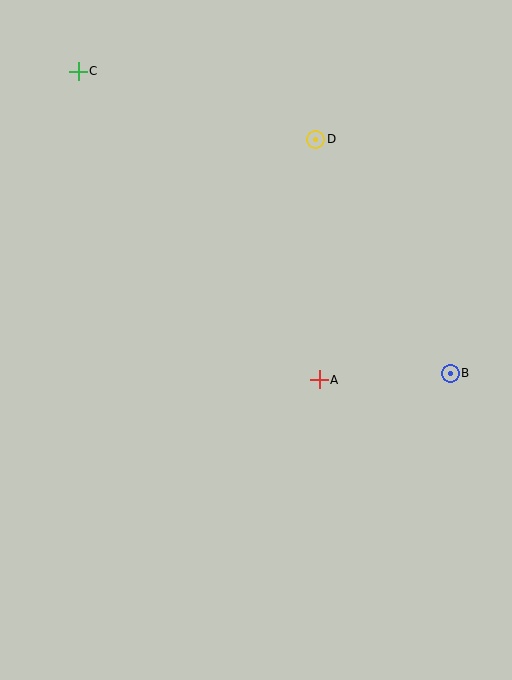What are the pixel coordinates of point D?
Point D is at (316, 139).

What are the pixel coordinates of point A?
Point A is at (319, 380).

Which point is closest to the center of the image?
Point A at (319, 380) is closest to the center.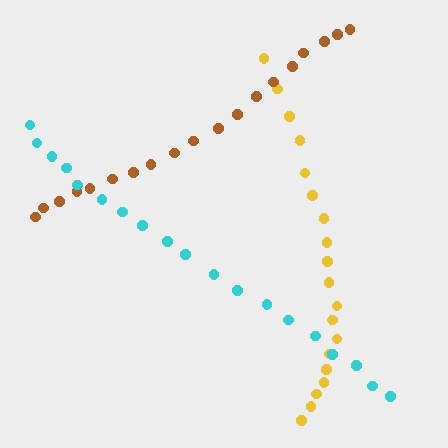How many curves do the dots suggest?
There are 3 distinct paths.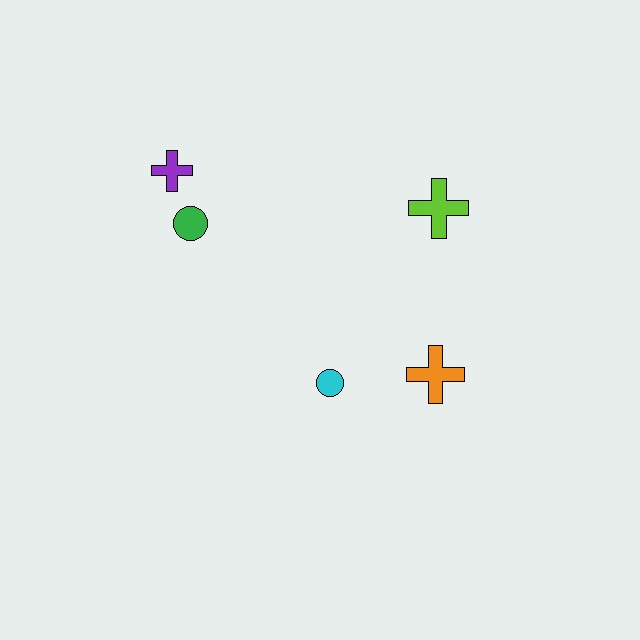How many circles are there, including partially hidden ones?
There are 2 circles.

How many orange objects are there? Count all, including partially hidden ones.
There is 1 orange object.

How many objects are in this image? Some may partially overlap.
There are 5 objects.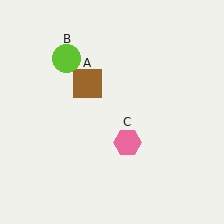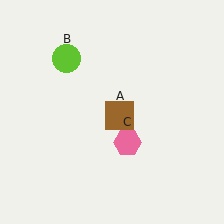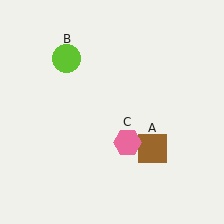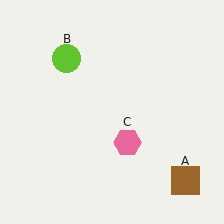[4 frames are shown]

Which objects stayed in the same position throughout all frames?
Lime circle (object B) and pink hexagon (object C) remained stationary.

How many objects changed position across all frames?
1 object changed position: brown square (object A).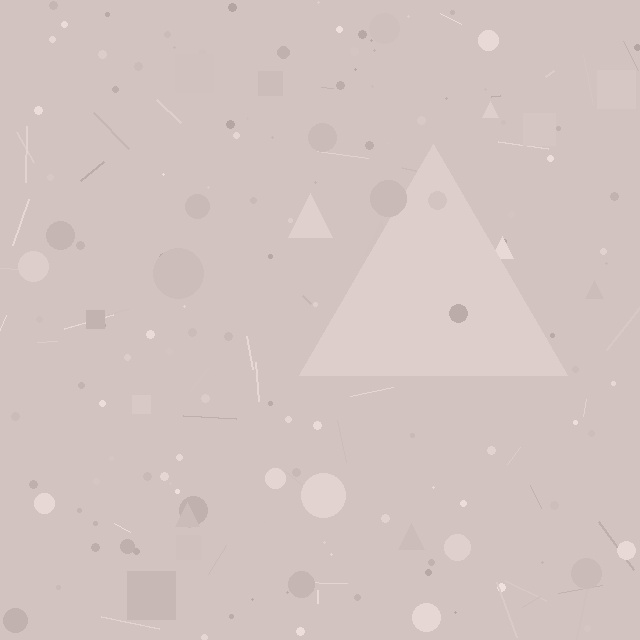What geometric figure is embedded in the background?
A triangle is embedded in the background.